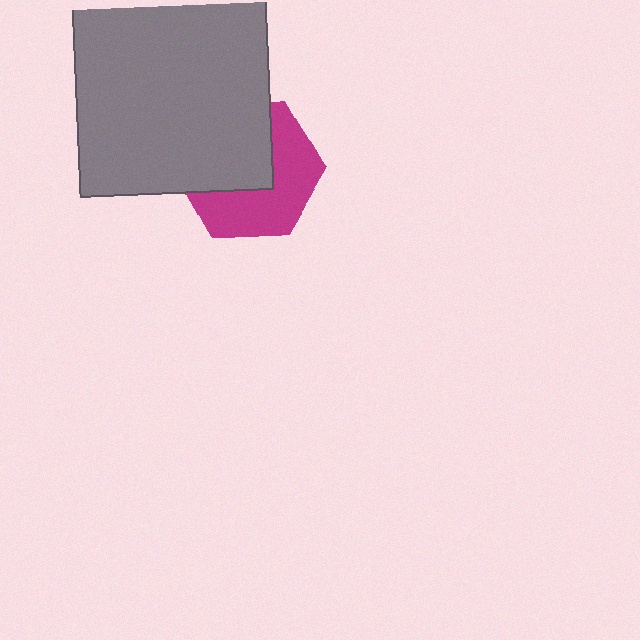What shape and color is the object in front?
The object in front is a gray rectangle.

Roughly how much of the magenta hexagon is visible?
About half of it is visible (roughly 52%).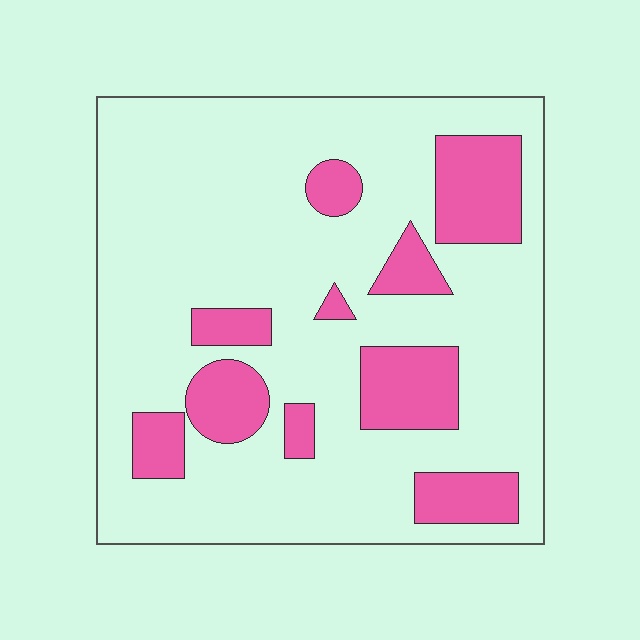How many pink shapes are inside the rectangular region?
10.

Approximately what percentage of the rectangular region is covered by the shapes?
Approximately 20%.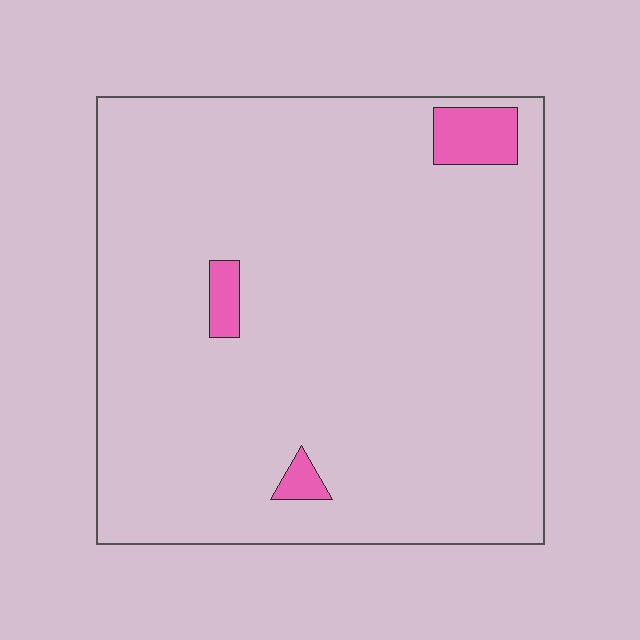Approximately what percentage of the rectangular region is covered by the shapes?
Approximately 5%.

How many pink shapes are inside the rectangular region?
3.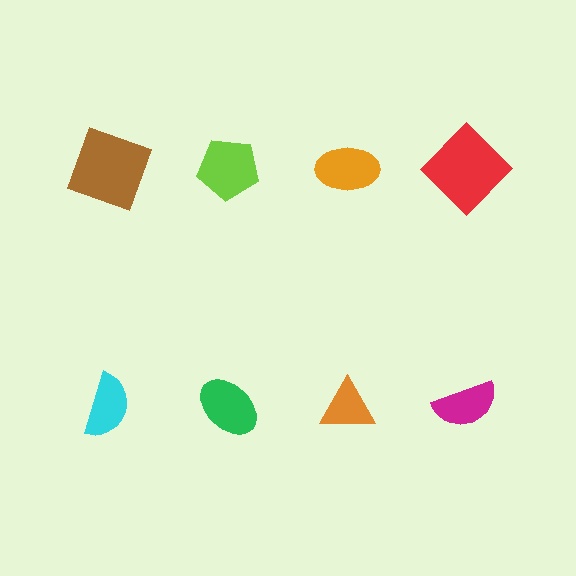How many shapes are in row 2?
4 shapes.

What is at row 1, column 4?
A red diamond.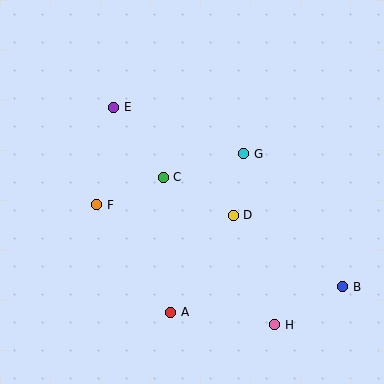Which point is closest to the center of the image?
Point C at (163, 177) is closest to the center.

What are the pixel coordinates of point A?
Point A is at (171, 312).